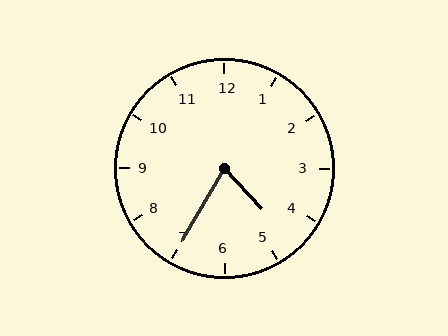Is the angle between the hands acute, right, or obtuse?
It is acute.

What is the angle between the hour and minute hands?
Approximately 72 degrees.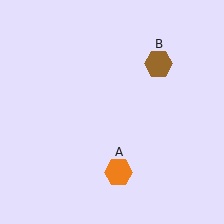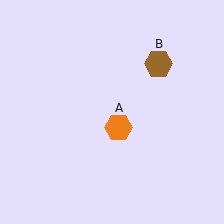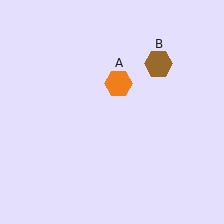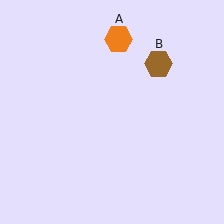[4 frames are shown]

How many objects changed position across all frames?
1 object changed position: orange hexagon (object A).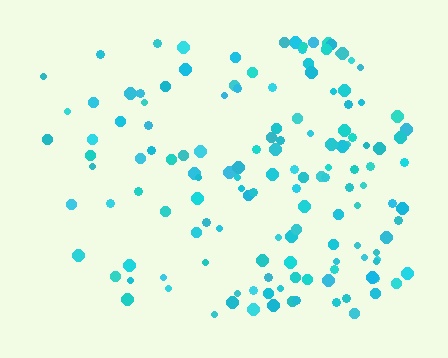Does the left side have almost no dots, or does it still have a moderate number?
Still a moderate number, just noticeably fewer than the right.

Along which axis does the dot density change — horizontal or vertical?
Horizontal.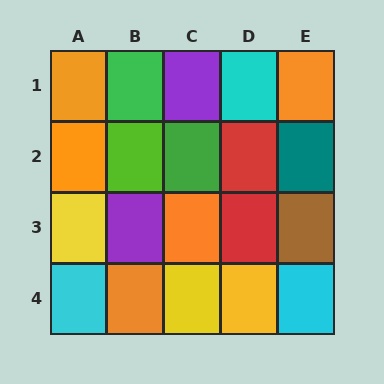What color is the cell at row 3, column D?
Red.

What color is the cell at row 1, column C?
Purple.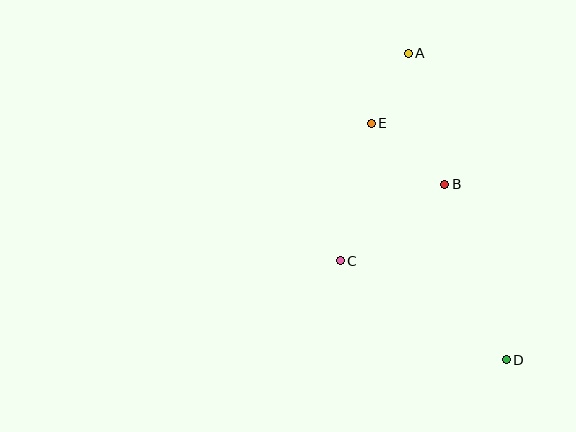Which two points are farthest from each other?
Points A and D are farthest from each other.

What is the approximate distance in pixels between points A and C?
The distance between A and C is approximately 218 pixels.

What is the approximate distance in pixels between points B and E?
The distance between B and E is approximately 96 pixels.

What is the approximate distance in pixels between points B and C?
The distance between B and C is approximately 129 pixels.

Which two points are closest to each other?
Points A and E are closest to each other.